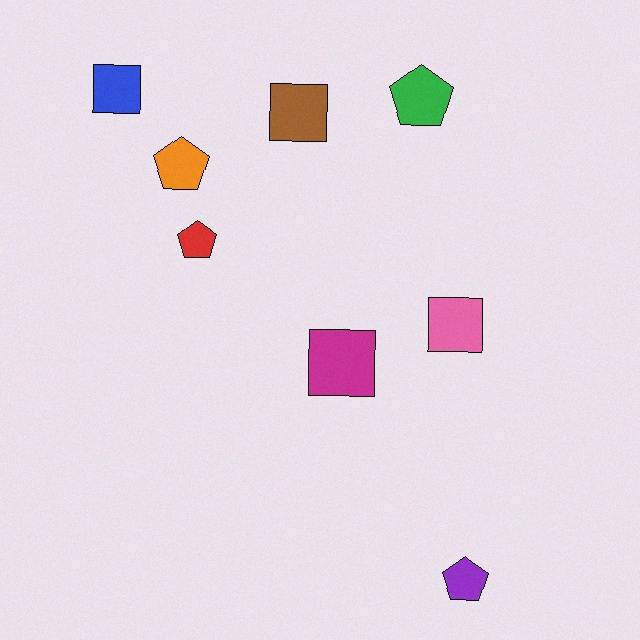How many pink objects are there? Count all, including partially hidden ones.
There is 1 pink object.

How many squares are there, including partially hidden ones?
There are 4 squares.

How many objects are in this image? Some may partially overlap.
There are 8 objects.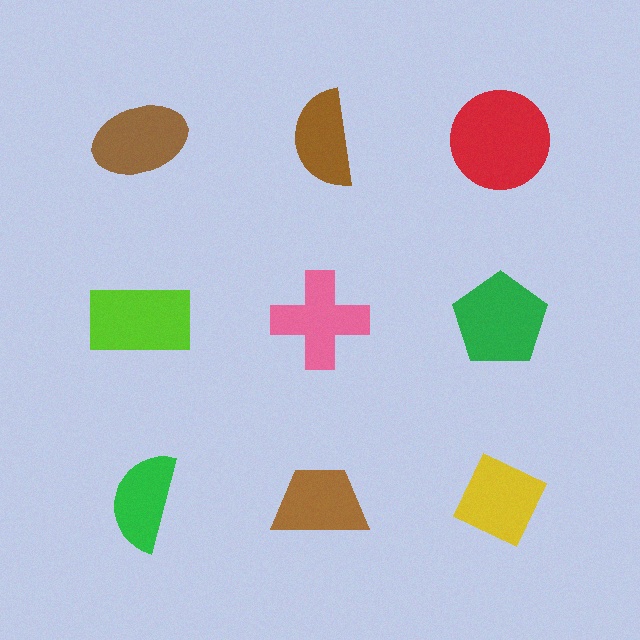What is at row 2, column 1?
A lime rectangle.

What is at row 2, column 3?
A green pentagon.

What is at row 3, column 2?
A brown trapezoid.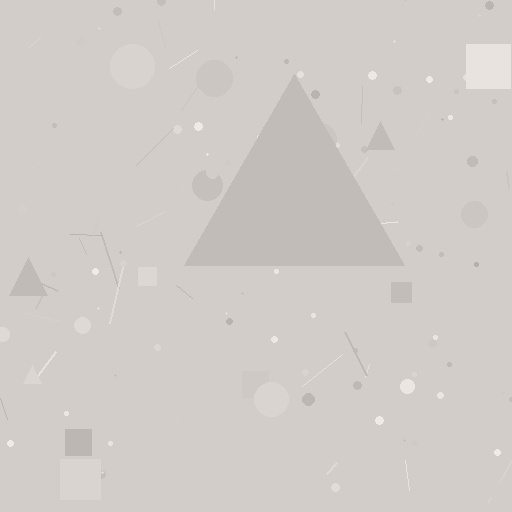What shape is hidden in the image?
A triangle is hidden in the image.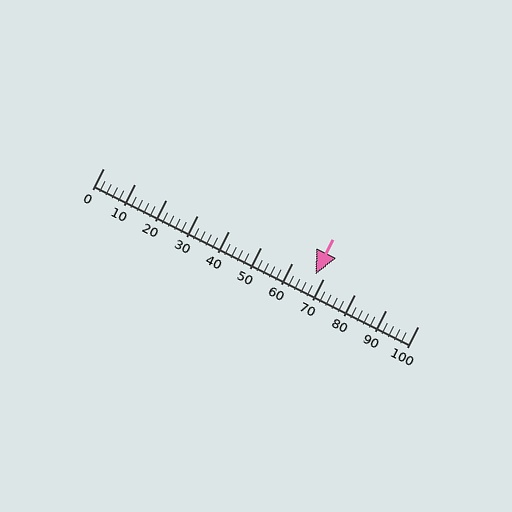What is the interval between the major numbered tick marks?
The major tick marks are spaced 10 units apart.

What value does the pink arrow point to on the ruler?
The pink arrow points to approximately 68.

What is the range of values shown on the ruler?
The ruler shows values from 0 to 100.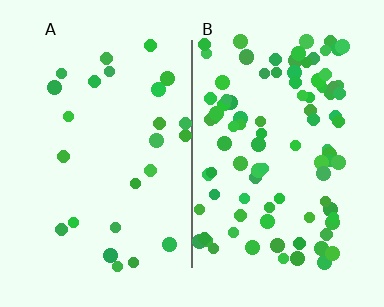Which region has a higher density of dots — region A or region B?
B (the right).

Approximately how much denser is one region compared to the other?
Approximately 3.8× — region B over region A.